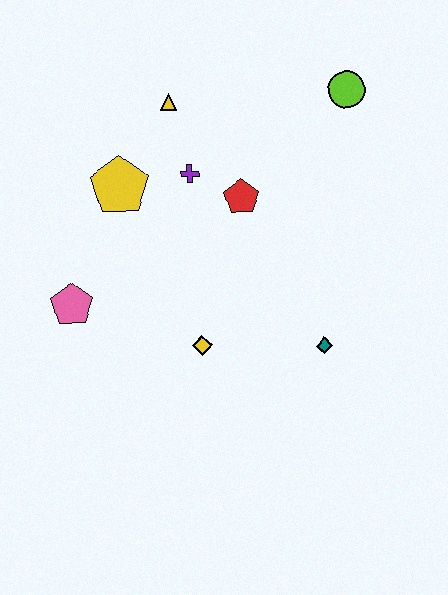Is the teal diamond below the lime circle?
Yes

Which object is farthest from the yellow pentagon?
The teal diamond is farthest from the yellow pentagon.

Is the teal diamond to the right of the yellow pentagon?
Yes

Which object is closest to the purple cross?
The red pentagon is closest to the purple cross.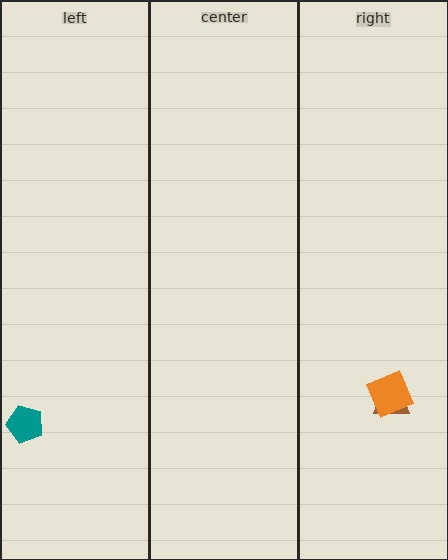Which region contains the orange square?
The right region.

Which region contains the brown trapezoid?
The right region.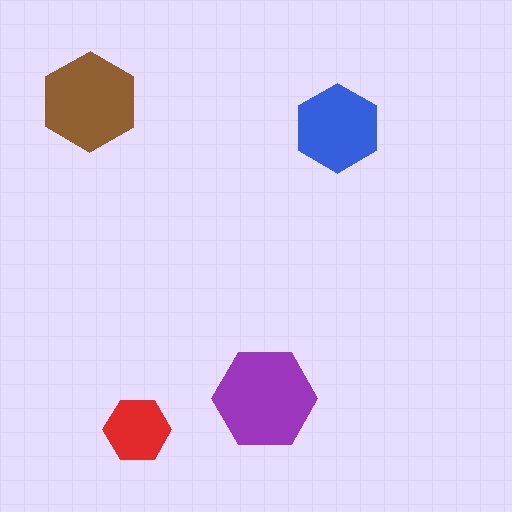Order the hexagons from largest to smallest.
the purple one, the brown one, the blue one, the red one.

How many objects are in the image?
There are 4 objects in the image.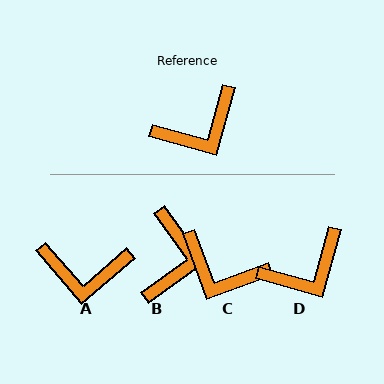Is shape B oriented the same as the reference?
No, it is off by about 51 degrees.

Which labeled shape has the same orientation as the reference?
D.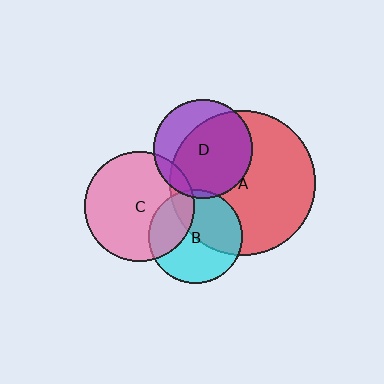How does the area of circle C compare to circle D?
Approximately 1.2 times.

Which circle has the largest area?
Circle A (red).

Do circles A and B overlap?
Yes.